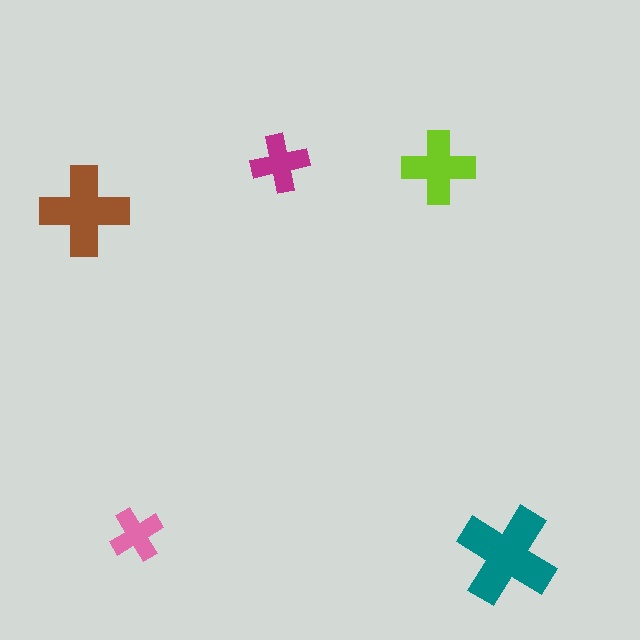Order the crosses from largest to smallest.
the teal one, the brown one, the lime one, the magenta one, the pink one.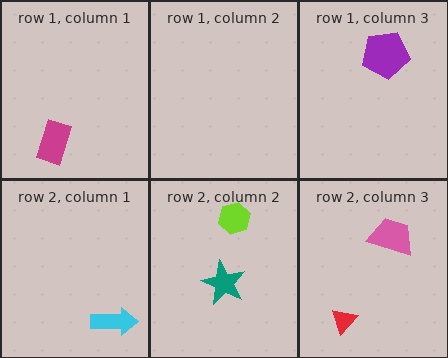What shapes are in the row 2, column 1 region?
The cyan arrow.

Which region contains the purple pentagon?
The row 1, column 3 region.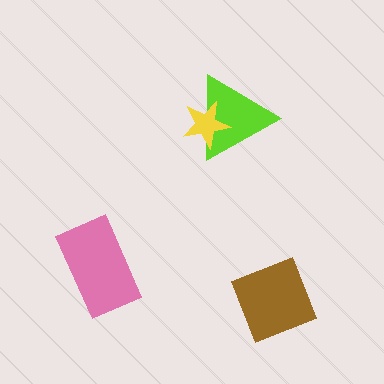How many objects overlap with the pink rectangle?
0 objects overlap with the pink rectangle.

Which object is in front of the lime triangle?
The yellow star is in front of the lime triangle.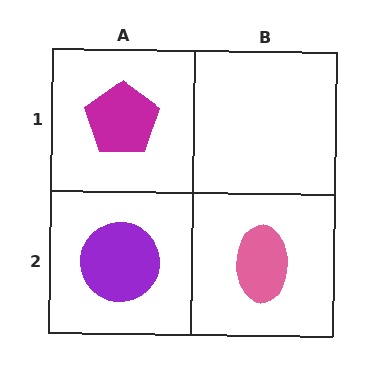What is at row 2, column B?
A pink ellipse.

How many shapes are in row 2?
2 shapes.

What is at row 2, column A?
A purple circle.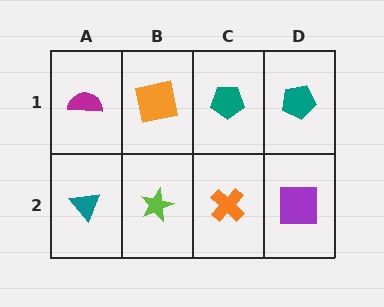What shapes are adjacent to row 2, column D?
A teal pentagon (row 1, column D), an orange cross (row 2, column C).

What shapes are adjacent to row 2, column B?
An orange square (row 1, column B), a teal triangle (row 2, column A), an orange cross (row 2, column C).